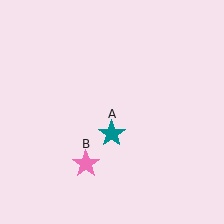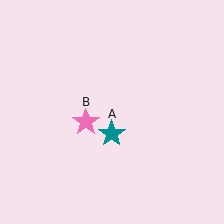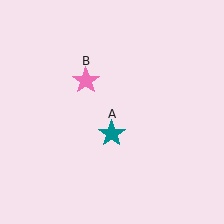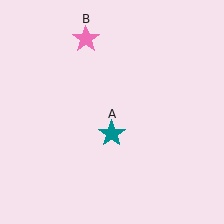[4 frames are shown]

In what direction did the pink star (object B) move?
The pink star (object B) moved up.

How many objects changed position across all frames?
1 object changed position: pink star (object B).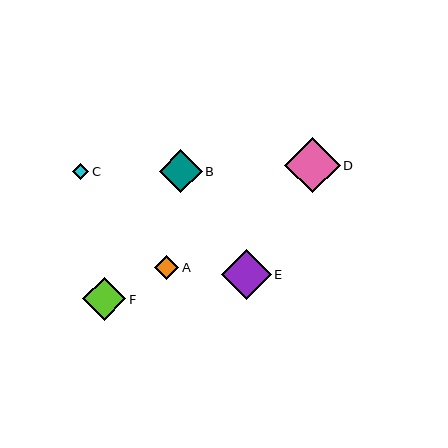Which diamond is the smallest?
Diamond C is the smallest with a size of approximately 16 pixels.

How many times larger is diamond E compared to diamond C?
Diamond E is approximately 3.2 times the size of diamond C.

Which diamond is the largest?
Diamond D is the largest with a size of approximately 55 pixels.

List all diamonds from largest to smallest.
From largest to smallest: D, E, F, B, A, C.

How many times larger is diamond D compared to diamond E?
Diamond D is approximately 1.1 times the size of diamond E.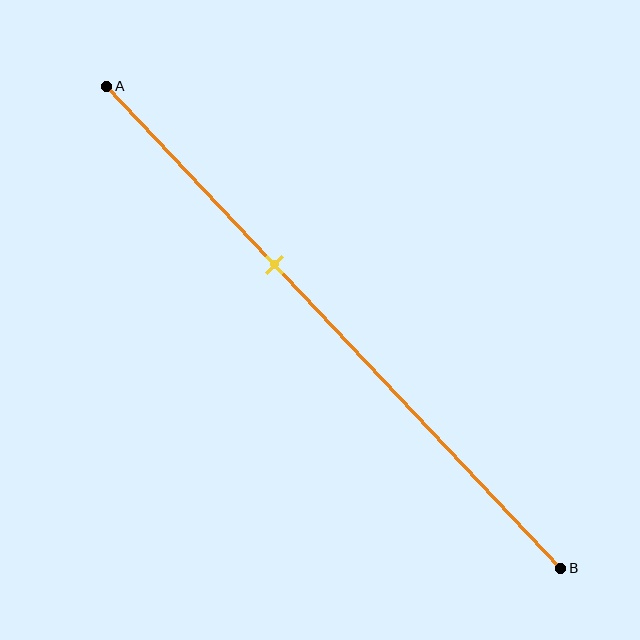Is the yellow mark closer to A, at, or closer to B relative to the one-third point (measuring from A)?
The yellow mark is closer to point B than the one-third point of segment AB.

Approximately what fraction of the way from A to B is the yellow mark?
The yellow mark is approximately 35% of the way from A to B.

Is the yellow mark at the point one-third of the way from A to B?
No, the mark is at about 35% from A, not at the 33% one-third point.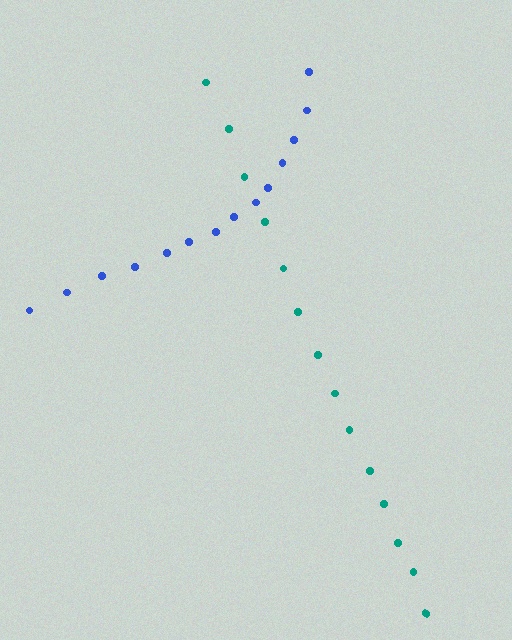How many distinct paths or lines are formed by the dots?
There are 2 distinct paths.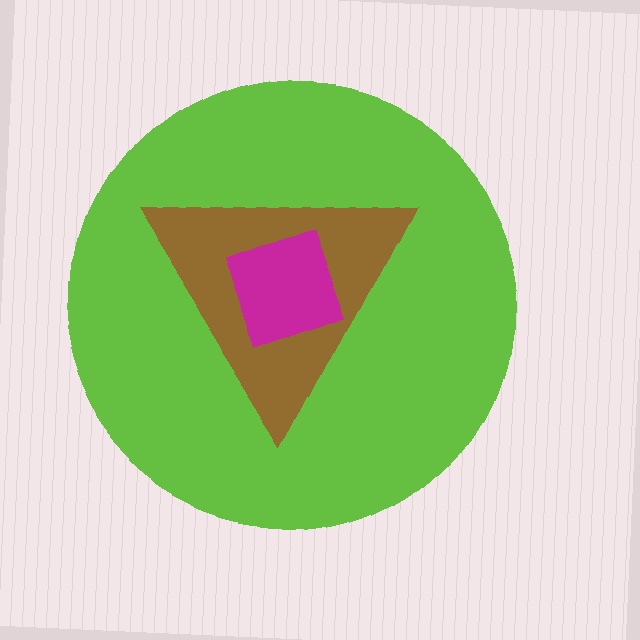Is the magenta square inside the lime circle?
Yes.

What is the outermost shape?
The lime circle.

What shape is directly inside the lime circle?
The brown triangle.